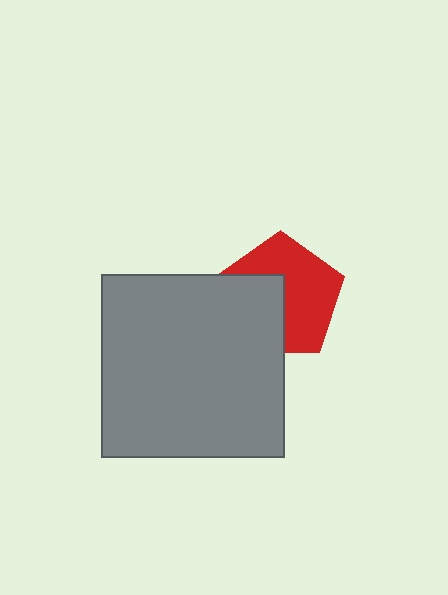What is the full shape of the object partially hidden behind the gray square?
The partially hidden object is a red pentagon.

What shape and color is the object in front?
The object in front is a gray square.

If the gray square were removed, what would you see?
You would see the complete red pentagon.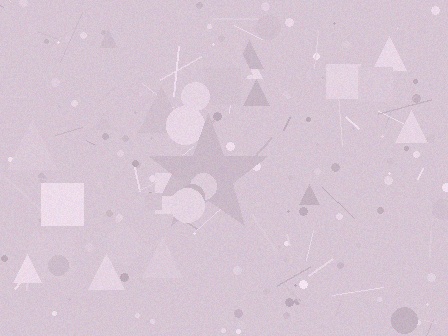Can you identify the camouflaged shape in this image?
The camouflaged shape is a star.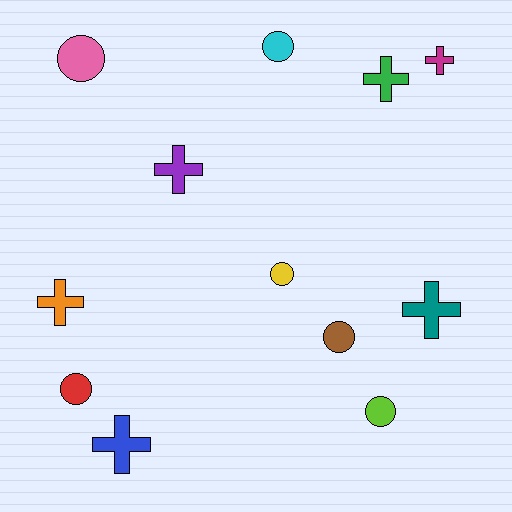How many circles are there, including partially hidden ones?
There are 6 circles.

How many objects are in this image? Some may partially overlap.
There are 12 objects.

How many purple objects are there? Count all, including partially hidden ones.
There is 1 purple object.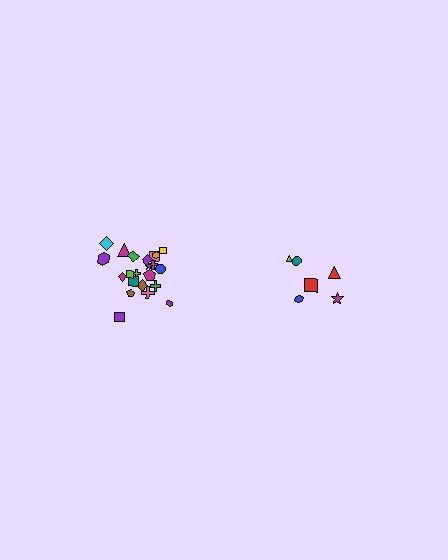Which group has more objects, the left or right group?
The left group.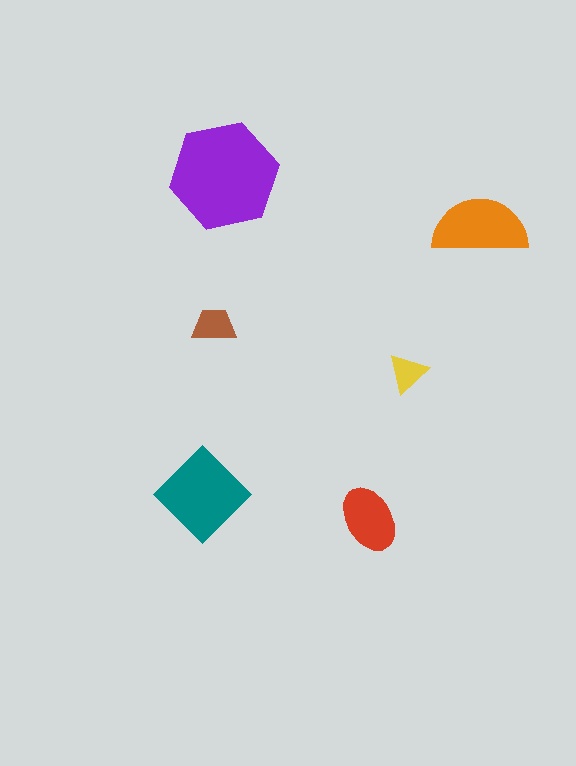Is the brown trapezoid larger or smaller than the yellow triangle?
Larger.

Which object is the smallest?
The yellow triangle.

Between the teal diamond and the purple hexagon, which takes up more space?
The purple hexagon.